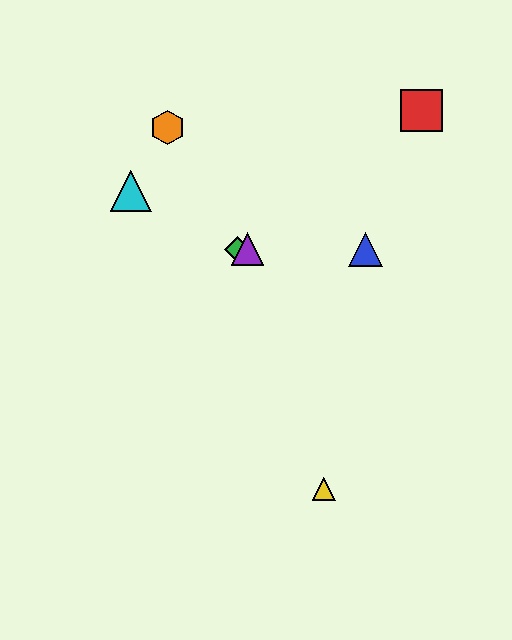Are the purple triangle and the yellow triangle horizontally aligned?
No, the purple triangle is at y≈249 and the yellow triangle is at y≈489.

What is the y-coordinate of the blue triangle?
The blue triangle is at y≈249.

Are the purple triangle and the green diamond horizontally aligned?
Yes, both are at y≈249.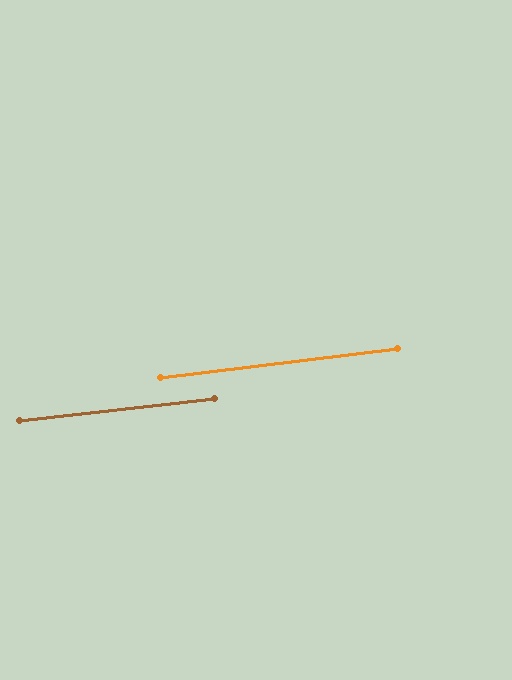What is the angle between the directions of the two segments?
Approximately 1 degree.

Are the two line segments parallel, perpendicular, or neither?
Parallel — their directions differ by only 0.8°.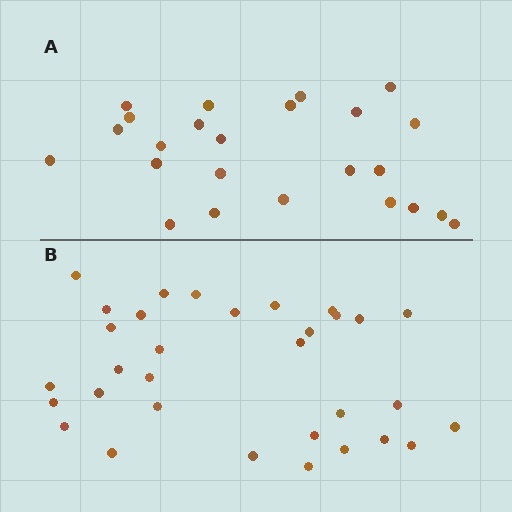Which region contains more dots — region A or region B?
Region B (the bottom region) has more dots.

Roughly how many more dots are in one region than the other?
Region B has roughly 8 or so more dots than region A.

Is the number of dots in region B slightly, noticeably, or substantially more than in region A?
Region B has noticeably more, but not dramatically so. The ratio is roughly 1.3 to 1.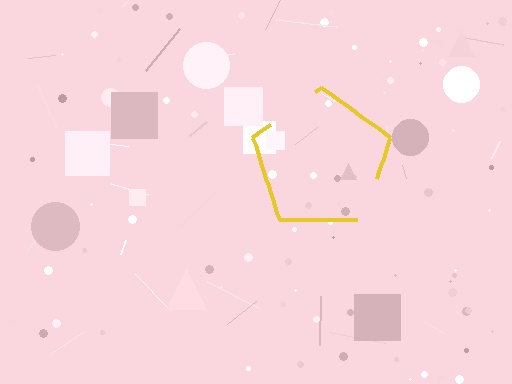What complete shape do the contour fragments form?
The contour fragments form a pentagon.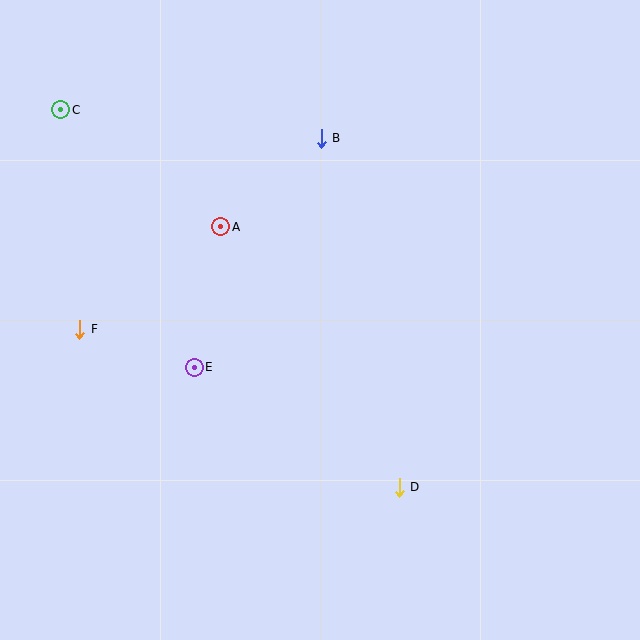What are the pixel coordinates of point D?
Point D is at (399, 487).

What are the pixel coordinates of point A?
Point A is at (221, 227).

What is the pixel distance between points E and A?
The distance between E and A is 143 pixels.